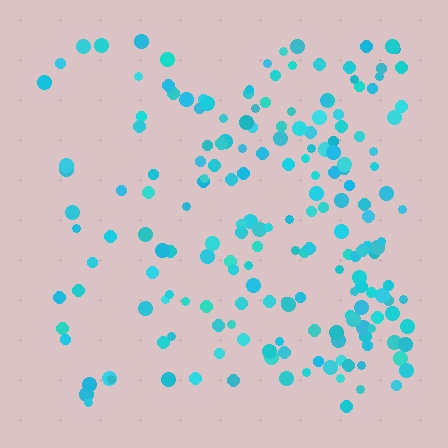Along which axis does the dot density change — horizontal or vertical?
Horizontal.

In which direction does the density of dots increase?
From left to right, with the right side densest.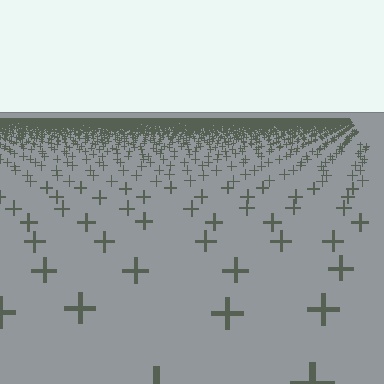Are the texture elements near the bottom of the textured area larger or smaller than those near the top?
Larger. Near the bottom, elements are closer to the viewer and appear at a bigger on-screen size.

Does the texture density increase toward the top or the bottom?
Density increases toward the top.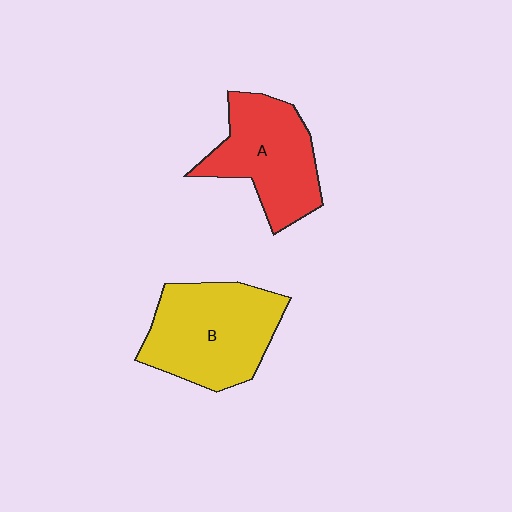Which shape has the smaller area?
Shape A (red).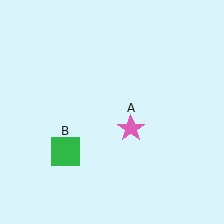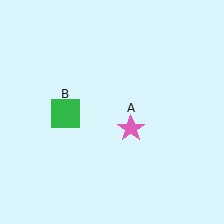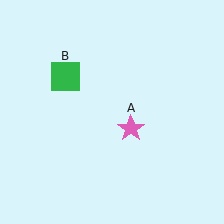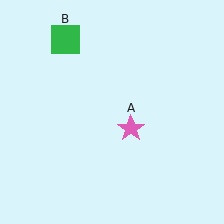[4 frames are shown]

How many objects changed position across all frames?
1 object changed position: green square (object B).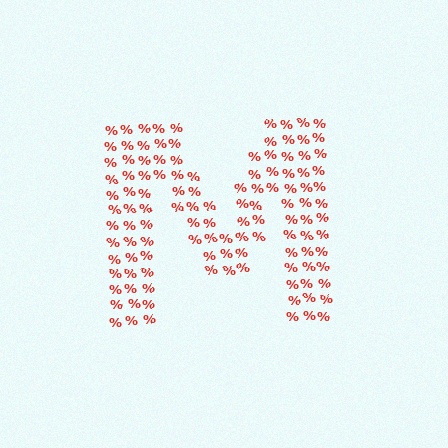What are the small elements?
The small elements are percent signs.